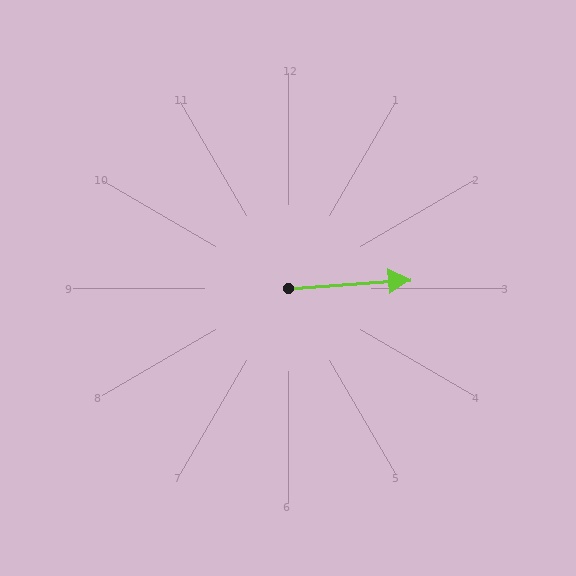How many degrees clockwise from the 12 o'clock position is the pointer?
Approximately 86 degrees.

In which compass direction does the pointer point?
East.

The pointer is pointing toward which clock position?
Roughly 3 o'clock.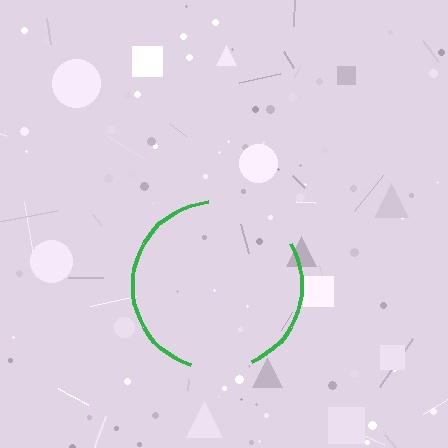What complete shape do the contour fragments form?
The contour fragments form a circle.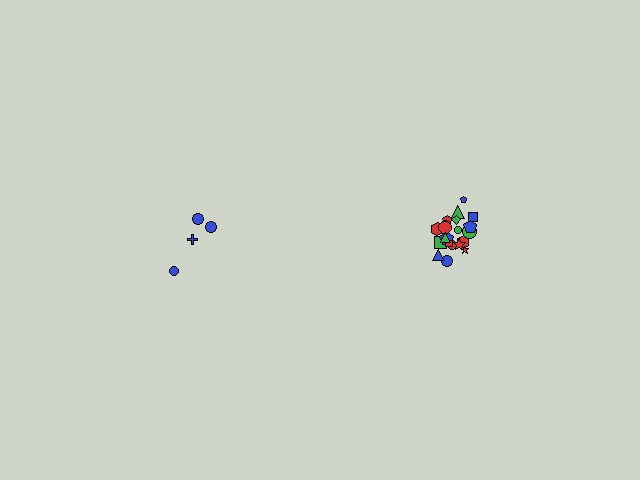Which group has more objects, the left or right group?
The right group.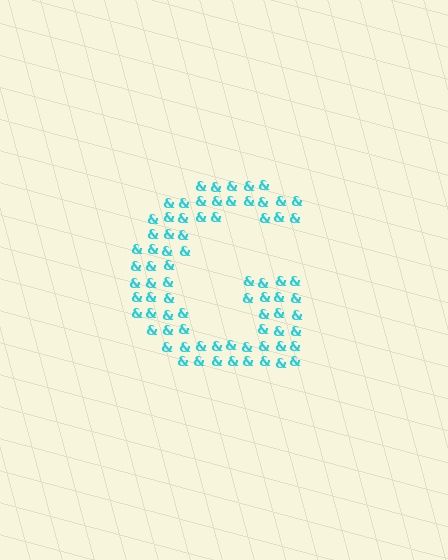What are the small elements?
The small elements are ampersands.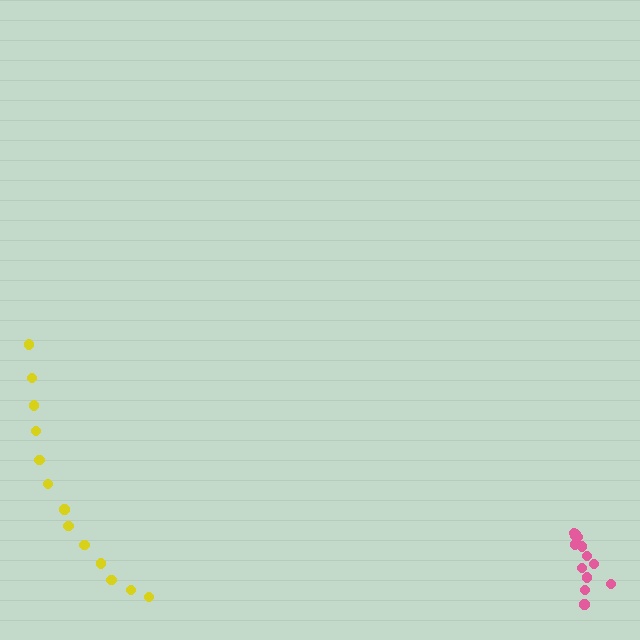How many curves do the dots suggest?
There are 2 distinct paths.